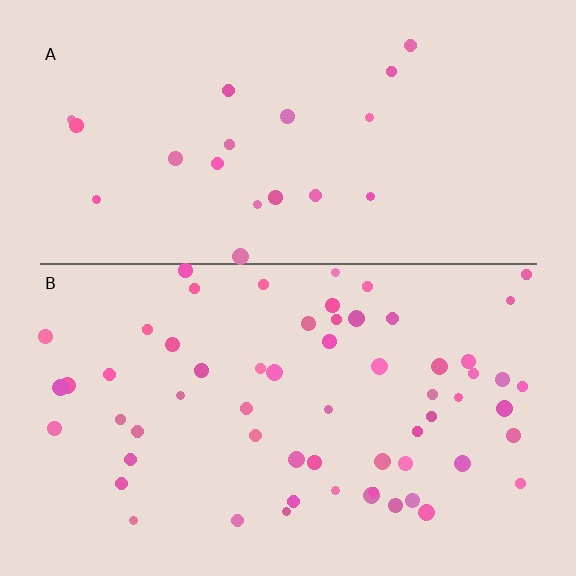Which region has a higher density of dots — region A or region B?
B (the bottom).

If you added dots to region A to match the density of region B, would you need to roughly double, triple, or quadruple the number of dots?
Approximately triple.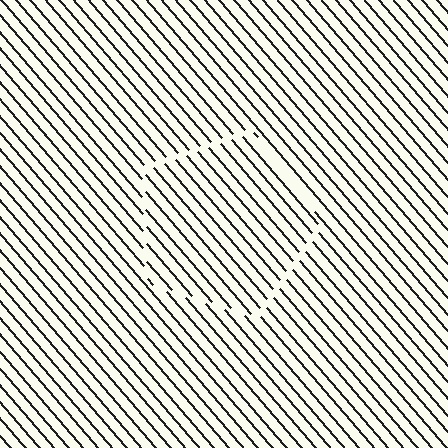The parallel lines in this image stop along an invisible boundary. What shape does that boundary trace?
An illusory pentagon. The interior of the shape contains the same grating, shifted by half a period — the contour is defined by the phase discontinuity where line-ends from the inner and outer gratings abut.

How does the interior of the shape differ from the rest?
The interior of the shape contains the same grating, shifted by half a period — the contour is defined by the phase discontinuity where line-ends from the inner and outer gratings abut.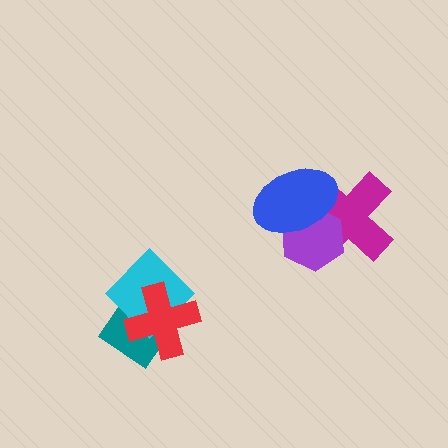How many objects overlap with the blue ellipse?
2 objects overlap with the blue ellipse.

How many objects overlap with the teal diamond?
2 objects overlap with the teal diamond.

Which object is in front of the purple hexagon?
The blue ellipse is in front of the purple hexagon.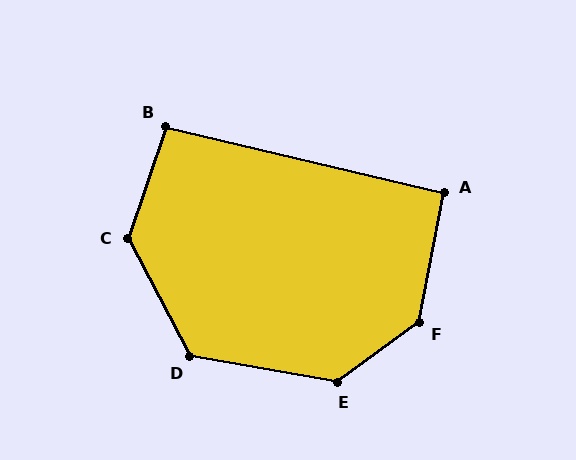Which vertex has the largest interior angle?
F, at approximately 137 degrees.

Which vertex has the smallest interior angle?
A, at approximately 92 degrees.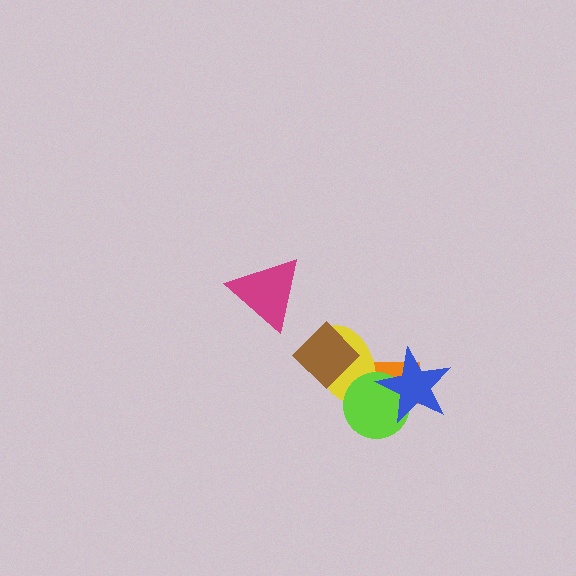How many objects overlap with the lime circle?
3 objects overlap with the lime circle.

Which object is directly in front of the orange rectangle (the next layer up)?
The yellow ellipse is directly in front of the orange rectangle.